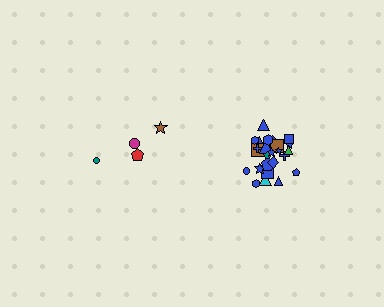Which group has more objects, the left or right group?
The right group.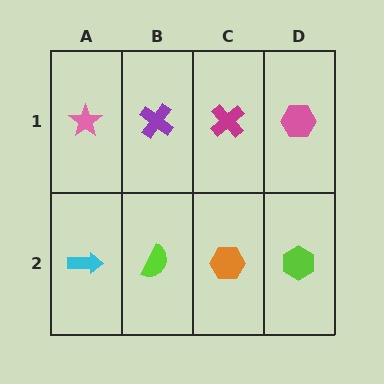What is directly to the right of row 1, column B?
A magenta cross.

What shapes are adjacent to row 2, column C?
A magenta cross (row 1, column C), a lime semicircle (row 2, column B), a lime hexagon (row 2, column D).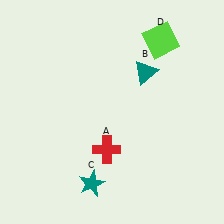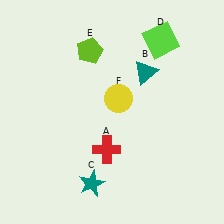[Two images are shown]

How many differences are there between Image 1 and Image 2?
There are 2 differences between the two images.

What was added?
A lime pentagon (E), a yellow circle (F) were added in Image 2.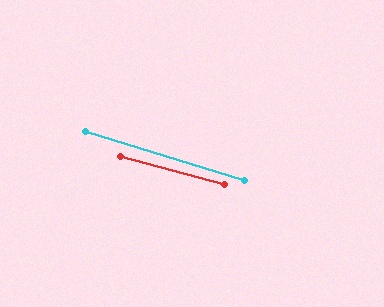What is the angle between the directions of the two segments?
Approximately 2 degrees.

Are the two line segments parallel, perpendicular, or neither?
Parallel — their directions differ by only 1.8°.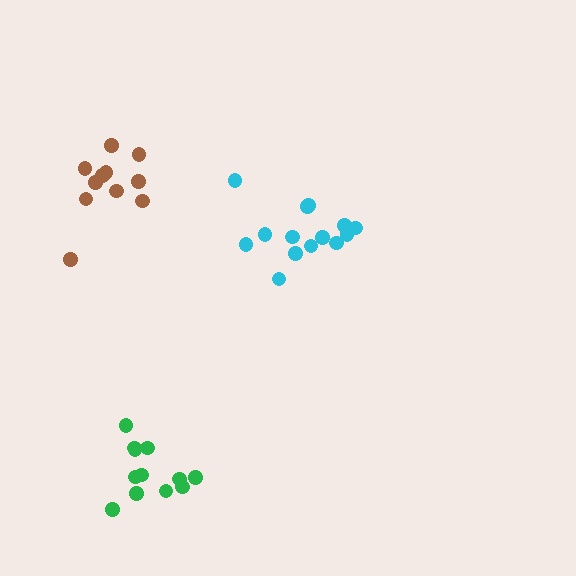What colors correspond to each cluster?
The clusters are colored: cyan, green, brown.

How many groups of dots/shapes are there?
There are 3 groups.